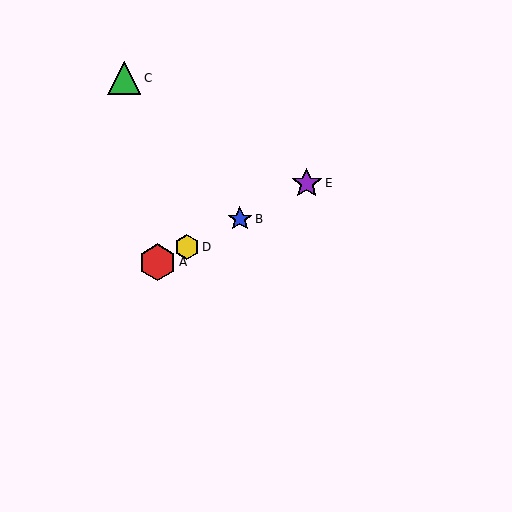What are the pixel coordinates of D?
Object D is at (187, 247).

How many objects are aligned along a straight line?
4 objects (A, B, D, E) are aligned along a straight line.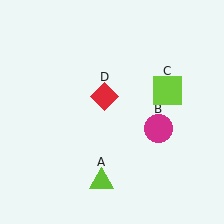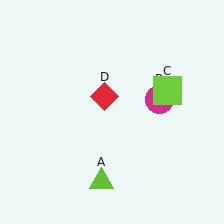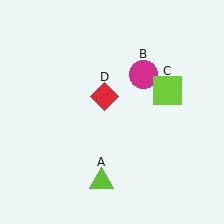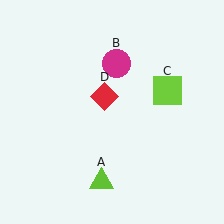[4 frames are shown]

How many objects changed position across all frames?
1 object changed position: magenta circle (object B).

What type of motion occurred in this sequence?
The magenta circle (object B) rotated counterclockwise around the center of the scene.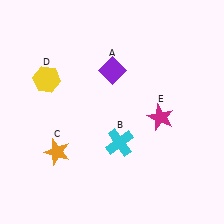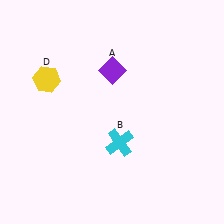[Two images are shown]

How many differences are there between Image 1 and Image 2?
There are 2 differences between the two images.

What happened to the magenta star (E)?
The magenta star (E) was removed in Image 2. It was in the bottom-right area of Image 1.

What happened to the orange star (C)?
The orange star (C) was removed in Image 2. It was in the bottom-left area of Image 1.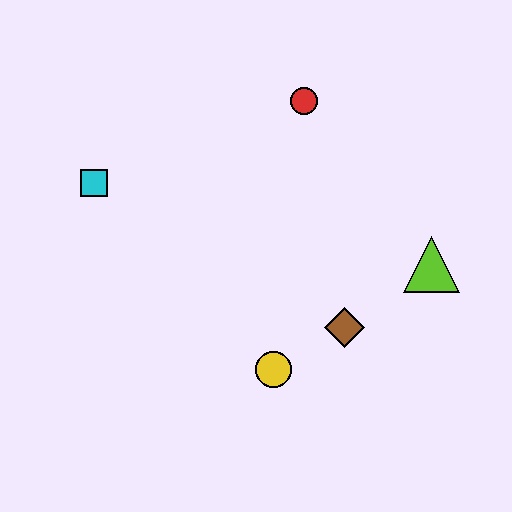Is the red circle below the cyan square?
No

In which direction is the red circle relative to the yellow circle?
The red circle is above the yellow circle.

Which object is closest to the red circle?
The lime triangle is closest to the red circle.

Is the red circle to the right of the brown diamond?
No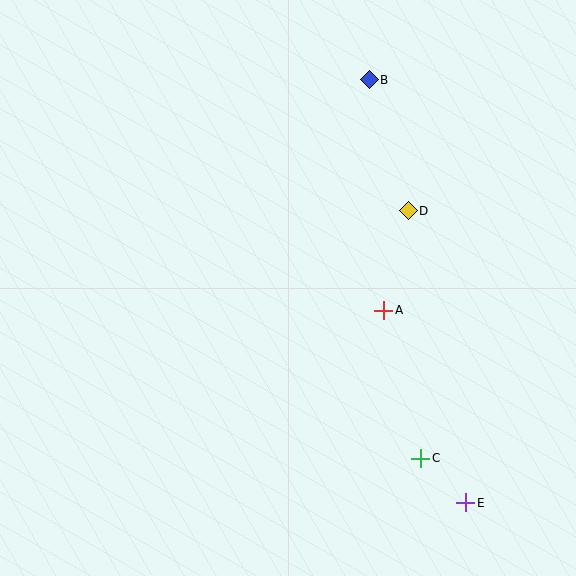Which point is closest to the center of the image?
Point A at (384, 310) is closest to the center.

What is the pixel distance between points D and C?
The distance between D and C is 247 pixels.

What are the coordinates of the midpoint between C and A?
The midpoint between C and A is at (402, 384).